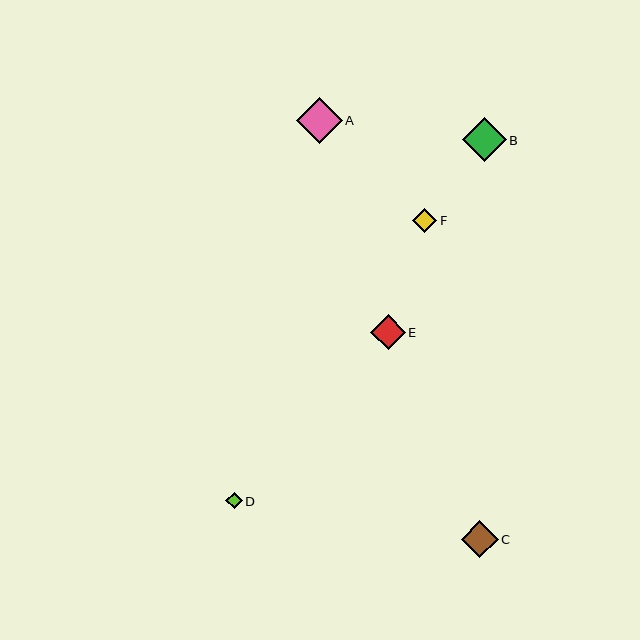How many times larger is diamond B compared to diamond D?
Diamond B is approximately 2.7 times the size of diamond D.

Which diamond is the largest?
Diamond A is the largest with a size of approximately 46 pixels.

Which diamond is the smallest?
Diamond D is the smallest with a size of approximately 16 pixels.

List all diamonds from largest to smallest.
From largest to smallest: A, B, C, E, F, D.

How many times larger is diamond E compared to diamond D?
Diamond E is approximately 2.1 times the size of diamond D.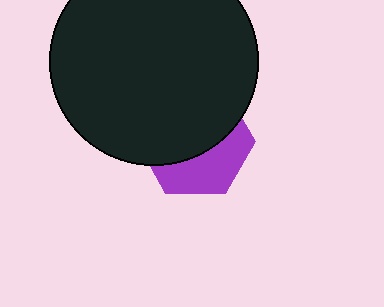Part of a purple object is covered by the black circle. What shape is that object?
It is a hexagon.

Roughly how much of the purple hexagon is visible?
A small part of it is visible (roughly 39%).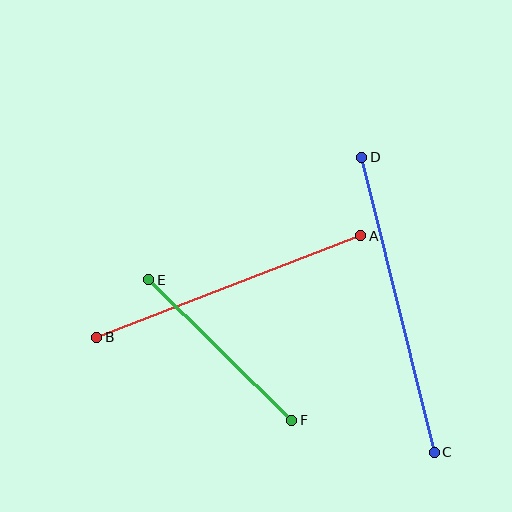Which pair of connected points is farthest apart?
Points C and D are farthest apart.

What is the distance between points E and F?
The distance is approximately 201 pixels.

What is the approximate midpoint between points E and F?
The midpoint is at approximately (220, 350) pixels.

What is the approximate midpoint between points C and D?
The midpoint is at approximately (398, 305) pixels.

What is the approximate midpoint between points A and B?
The midpoint is at approximately (229, 286) pixels.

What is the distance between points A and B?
The distance is approximately 283 pixels.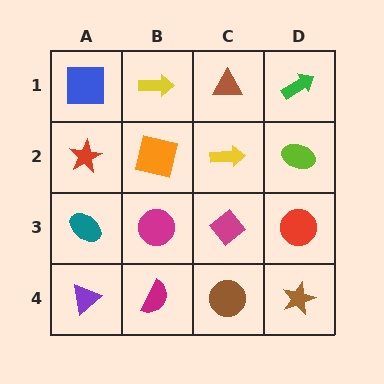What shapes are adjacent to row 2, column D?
A green arrow (row 1, column D), a red circle (row 3, column D), a yellow arrow (row 2, column C).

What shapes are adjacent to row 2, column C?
A brown triangle (row 1, column C), a magenta diamond (row 3, column C), an orange square (row 2, column B), a lime ellipse (row 2, column D).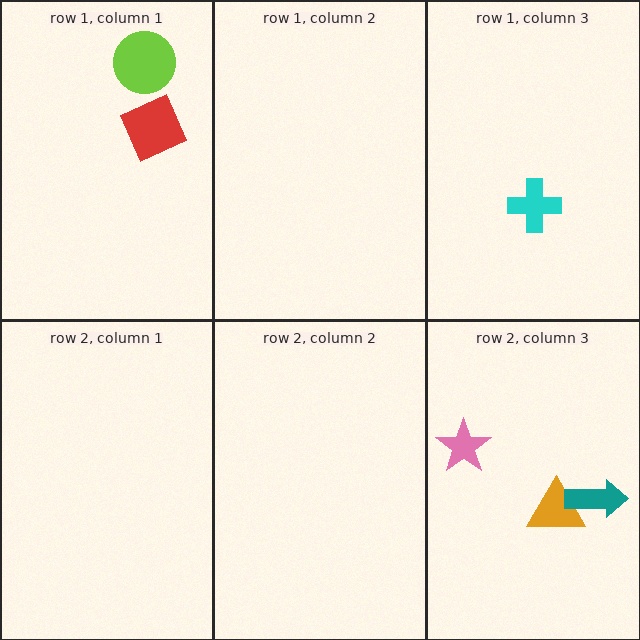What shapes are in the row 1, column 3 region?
The cyan cross.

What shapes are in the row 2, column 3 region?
The orange triangle, the teal arrow, the pink star.